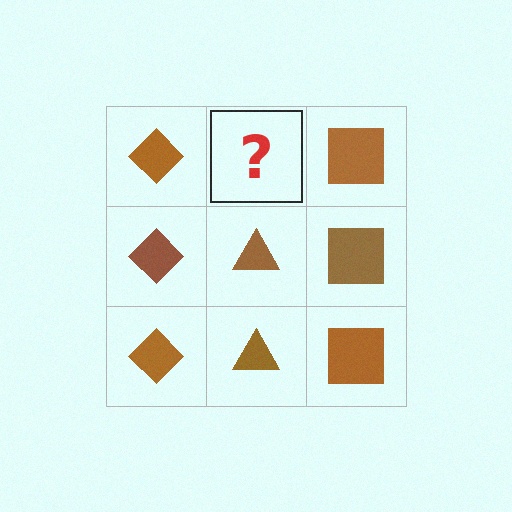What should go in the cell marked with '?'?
The missing cell should contain a brown triangle.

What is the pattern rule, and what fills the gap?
The rule is that each column has a consistent shape. The gap should be filled with a brown triangle.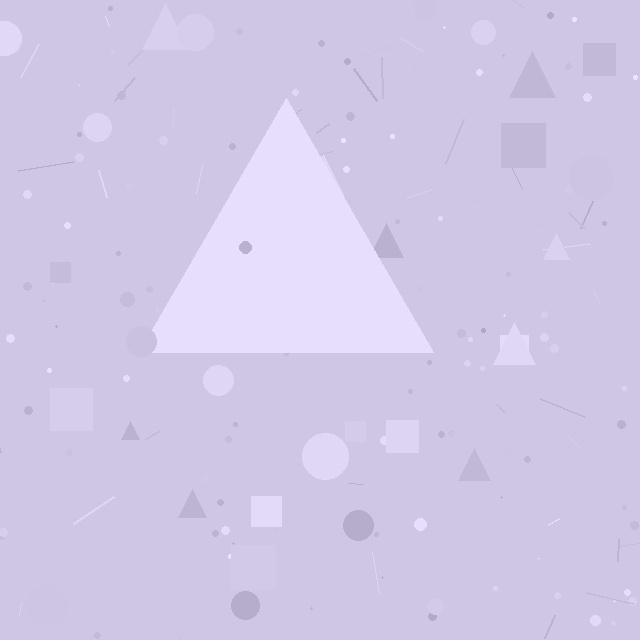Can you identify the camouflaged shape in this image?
The camouflaged shape is a triangle.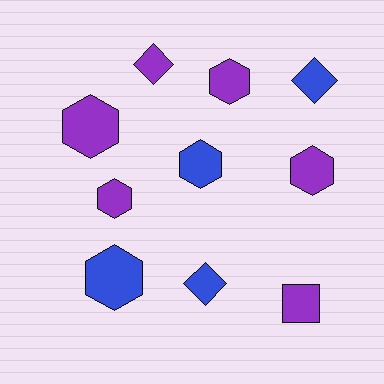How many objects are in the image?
There are 10 objects.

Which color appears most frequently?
Purple, with 6 objects.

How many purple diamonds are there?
There is 1 purple diamond.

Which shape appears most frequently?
Hexagon, with 6 objects.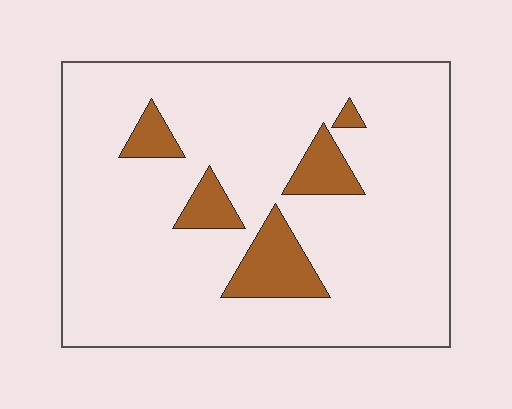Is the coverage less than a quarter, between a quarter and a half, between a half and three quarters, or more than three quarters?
Less than a quarter.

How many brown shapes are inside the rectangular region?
5.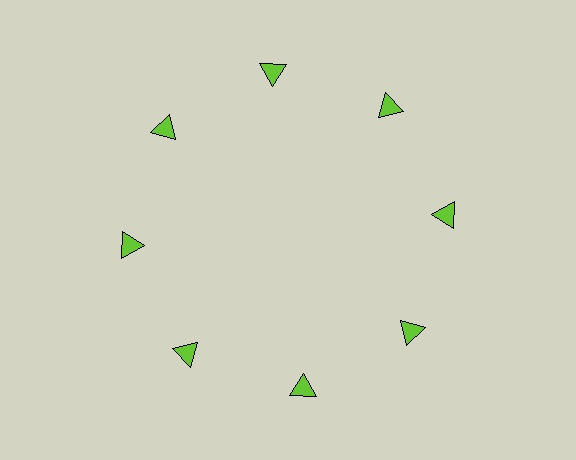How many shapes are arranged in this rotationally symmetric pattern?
There are 8 shapes, arranged in 8 groups of 1.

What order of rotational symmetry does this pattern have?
This pattern has 8-fold rotational symmetry.